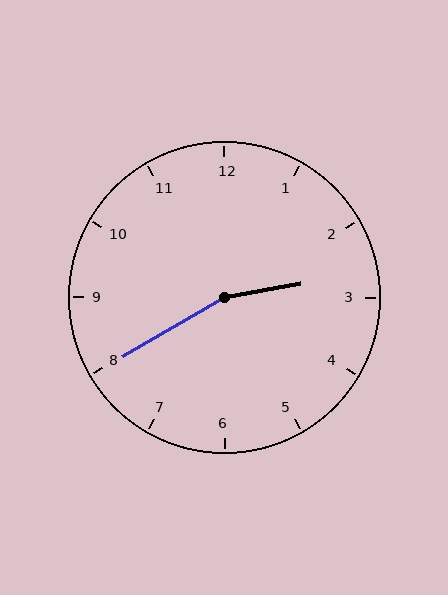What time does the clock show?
2:40.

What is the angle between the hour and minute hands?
Approximately 160 degrees.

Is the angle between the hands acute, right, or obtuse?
It is obtuse.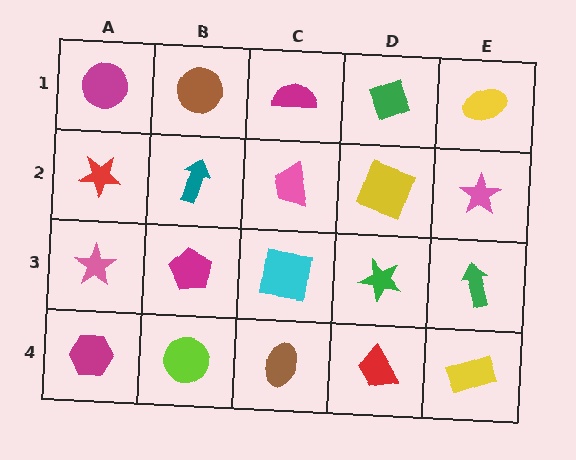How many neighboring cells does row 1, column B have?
3.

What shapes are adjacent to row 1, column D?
A yellow square (row 2, column D), a magenta semicircle (row 1, column C), a yellow ellipse (row 1, column E).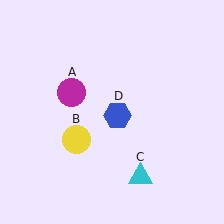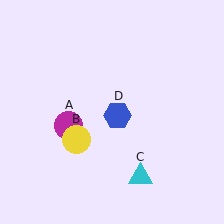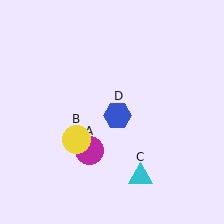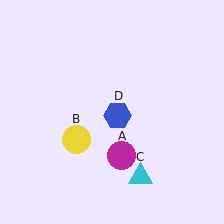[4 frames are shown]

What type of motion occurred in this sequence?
The magenta circle (object A) rotated counterclockwise around the center of the scene.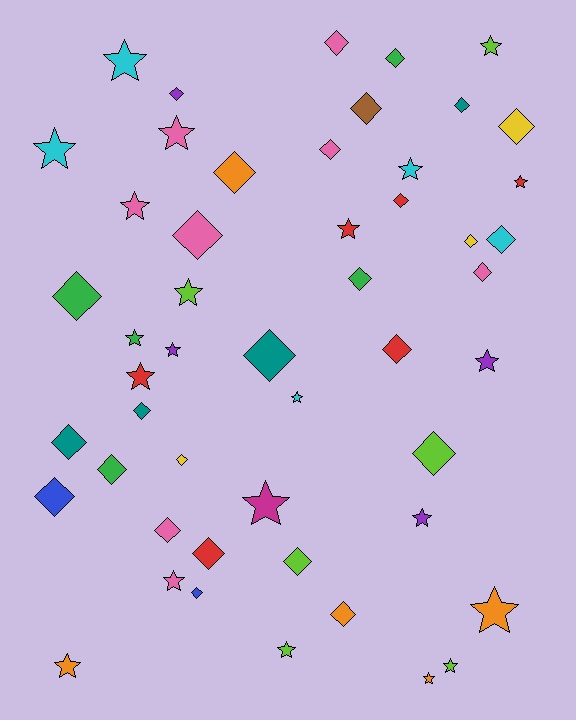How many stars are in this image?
There are 22 stars.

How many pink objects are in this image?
There are 8 pink objects.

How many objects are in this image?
There are 50 objects.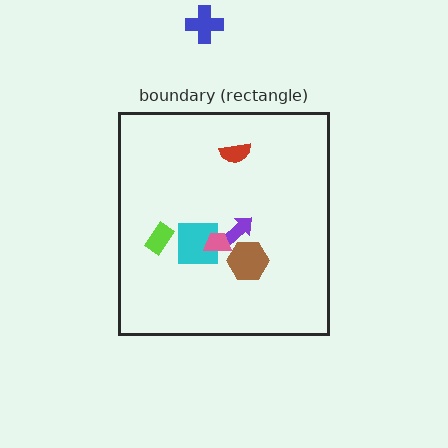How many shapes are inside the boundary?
6 inside, 1 outside.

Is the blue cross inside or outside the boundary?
Outside.